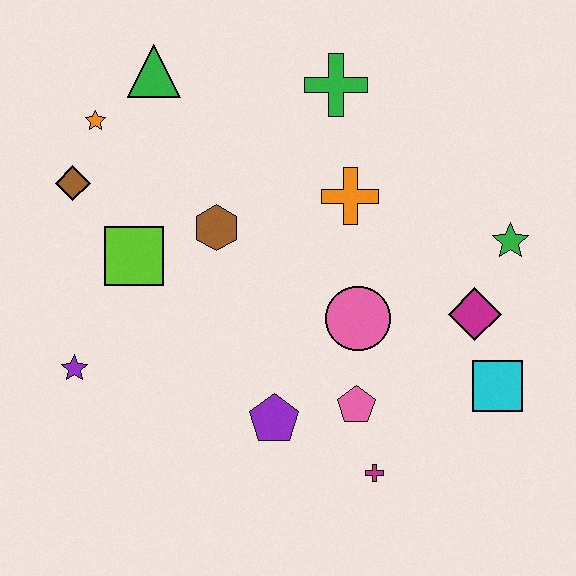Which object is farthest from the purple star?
The green star is farthest from the purple star.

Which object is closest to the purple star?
The lime square is closest to the purple star.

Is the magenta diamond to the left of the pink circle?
No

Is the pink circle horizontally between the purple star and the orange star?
No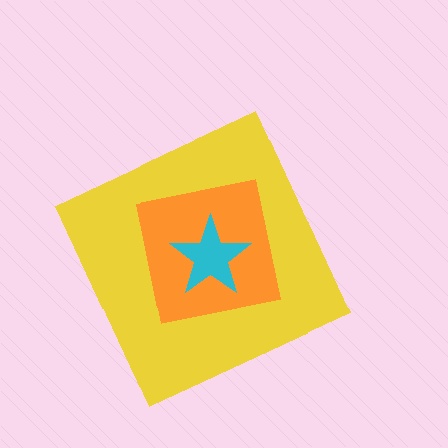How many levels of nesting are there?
3.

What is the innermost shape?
The cyan star.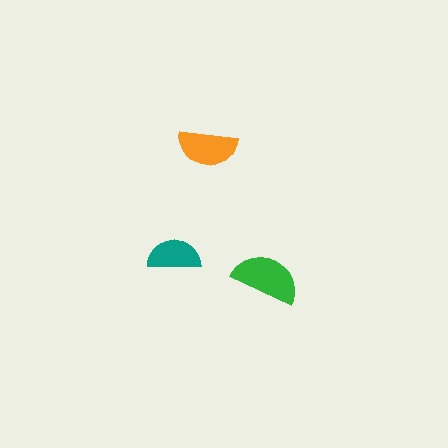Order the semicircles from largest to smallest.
the green one, the orange one, the teal one.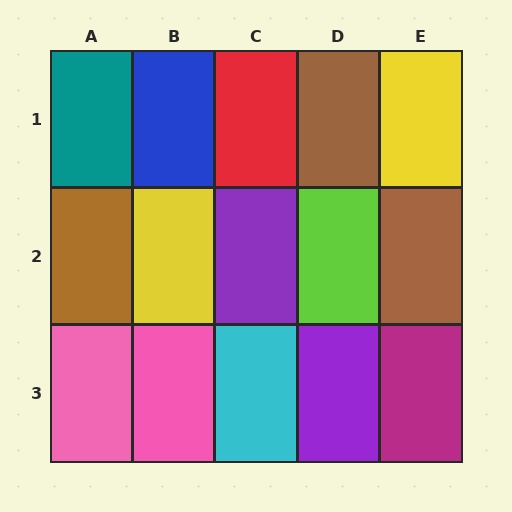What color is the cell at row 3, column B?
Pink.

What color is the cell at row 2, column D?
Lime.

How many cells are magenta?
1 cell is magenta.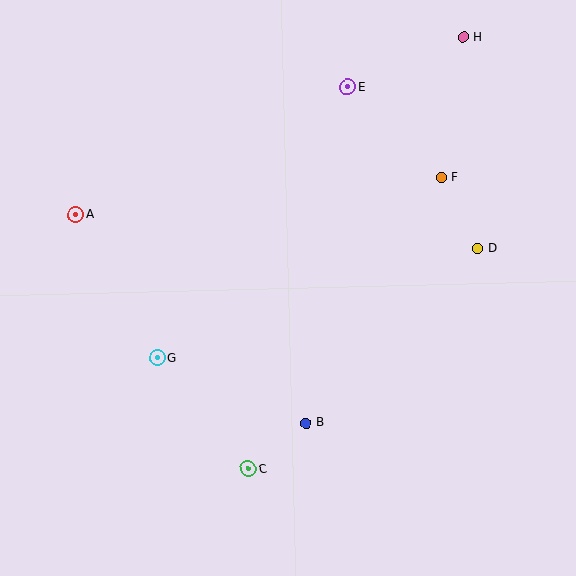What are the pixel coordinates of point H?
Point H is at (463, 37).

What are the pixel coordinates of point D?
Point D is at (478, 249).